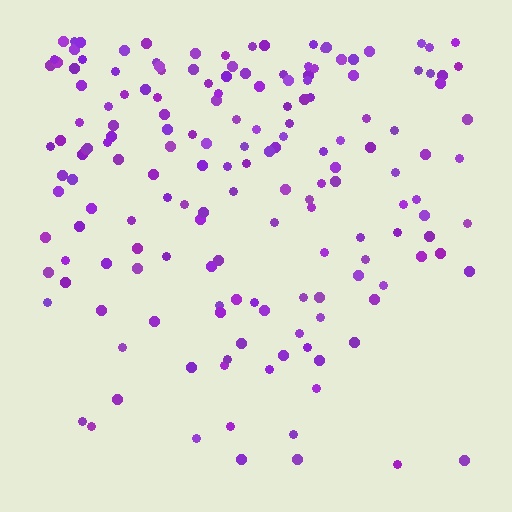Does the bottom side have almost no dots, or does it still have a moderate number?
Still a moderate number, just noticeably fewer than the top.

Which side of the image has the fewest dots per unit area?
The bottom.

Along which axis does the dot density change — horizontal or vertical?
Vertical.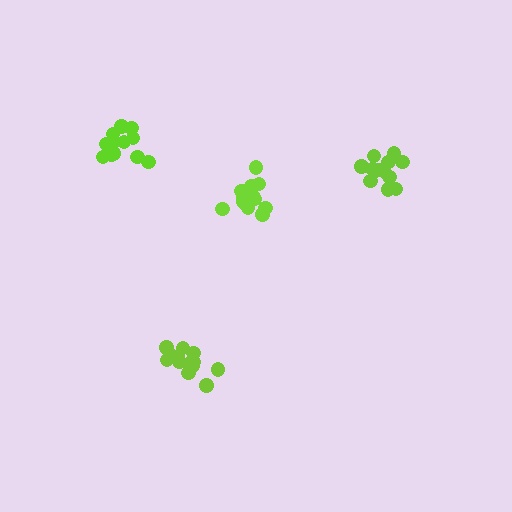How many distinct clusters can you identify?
There are 4 distinct clusters.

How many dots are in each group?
Group 1: 13 dots, Group 2: 14 dots, Group 3: 14 dots, Group 4: 12 dots (53 total).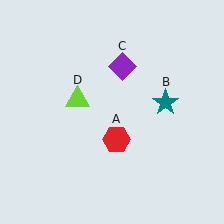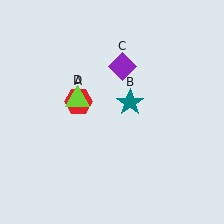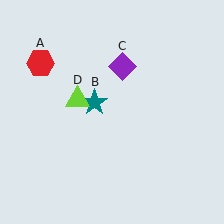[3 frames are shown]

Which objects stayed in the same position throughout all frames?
Purple diamond (object C) and lime triangle (object D) remained stationary.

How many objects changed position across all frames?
2 objects changed position: red hexagon (object A), teal star (object B).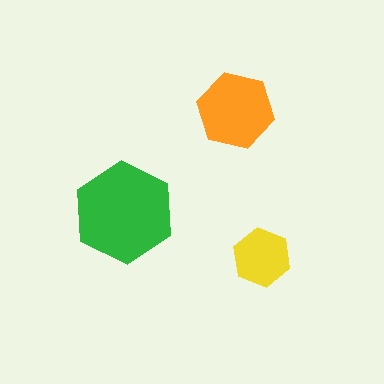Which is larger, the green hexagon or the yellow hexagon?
The green one.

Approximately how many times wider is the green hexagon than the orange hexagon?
About 1.5 times wider.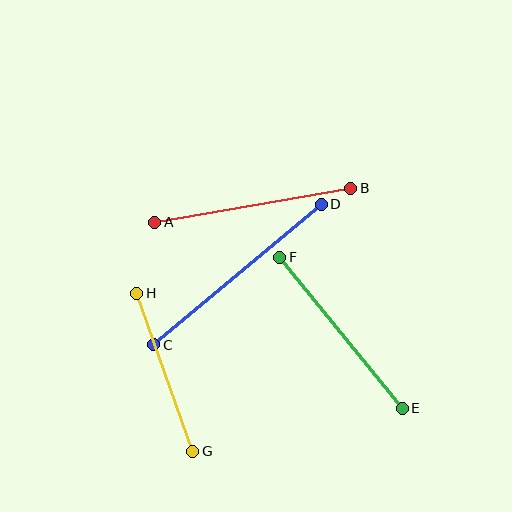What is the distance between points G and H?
The distance is approximately 168 pixels.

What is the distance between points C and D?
The distance is approximately 219 pixels.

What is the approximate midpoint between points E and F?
The midpoint is at approximately (341, 333) pixels.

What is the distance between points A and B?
The distance is approximately 199 pixels.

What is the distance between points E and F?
The distance is approximately 194 pixels.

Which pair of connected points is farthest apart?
Points C and D are farthest apart.